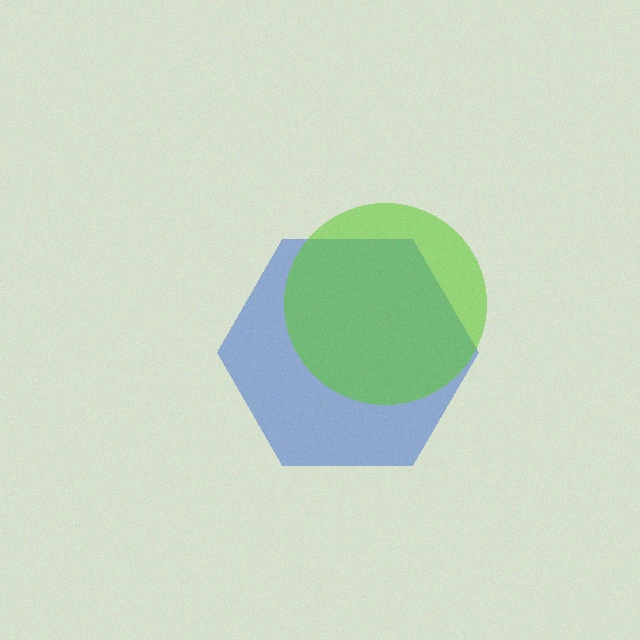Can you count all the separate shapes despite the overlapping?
Yes, there are 2 separate shapes.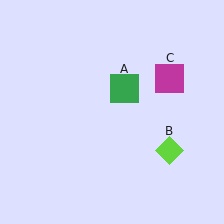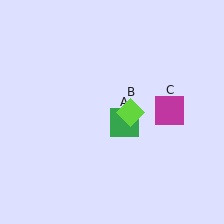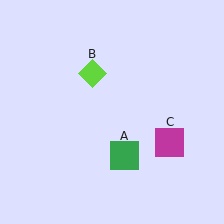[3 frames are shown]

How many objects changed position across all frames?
3 objects changed position: green square (object A), lime diamond (object B), magenta square (object C).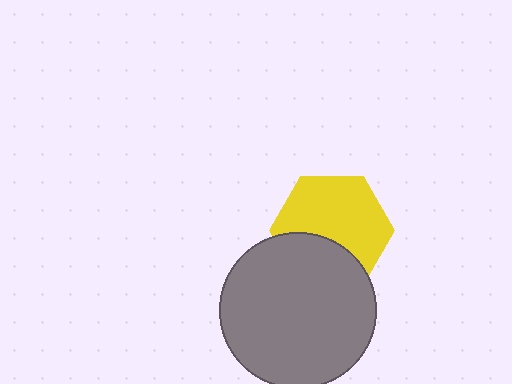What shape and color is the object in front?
The object in front is a gray circle.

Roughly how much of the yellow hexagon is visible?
Most of it is visible (roughly 66%).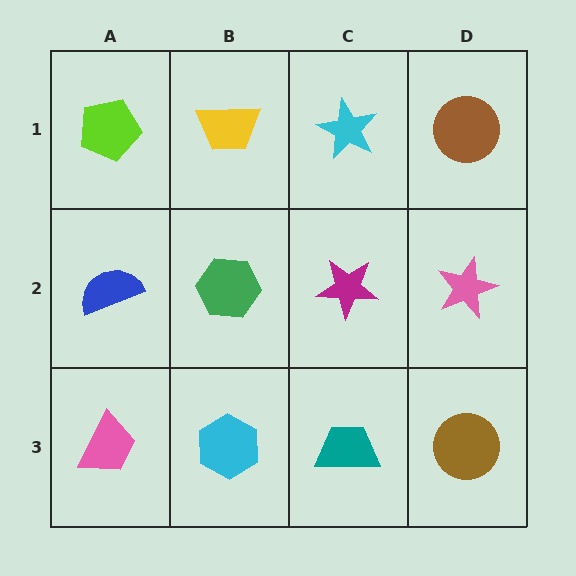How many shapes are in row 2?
4 shapes.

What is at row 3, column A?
A pink trapezoid.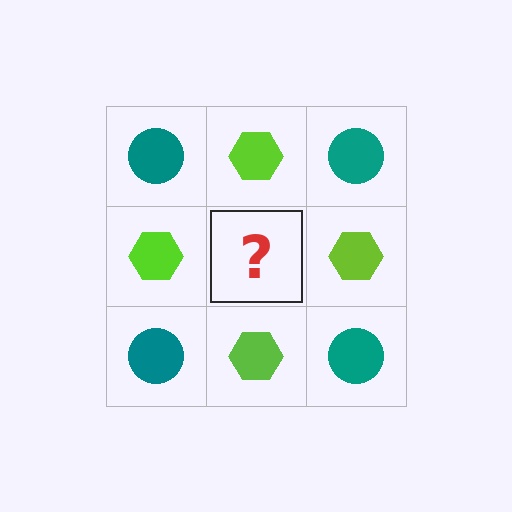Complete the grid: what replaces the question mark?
The question mark should be replaced with a teal circle.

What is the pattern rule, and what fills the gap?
The rule is that it alternates teal circle and lime hexagon in a checkerboard pattern. The gap should be filled with a teal circle.